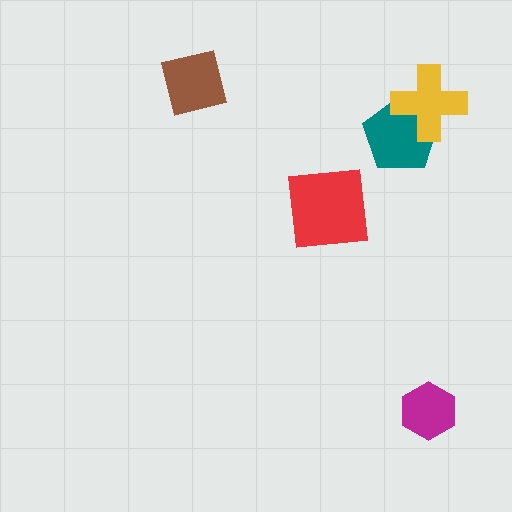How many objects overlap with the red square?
0 objects overlap with the red square.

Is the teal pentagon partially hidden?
Yes, it is partially covered by another shape.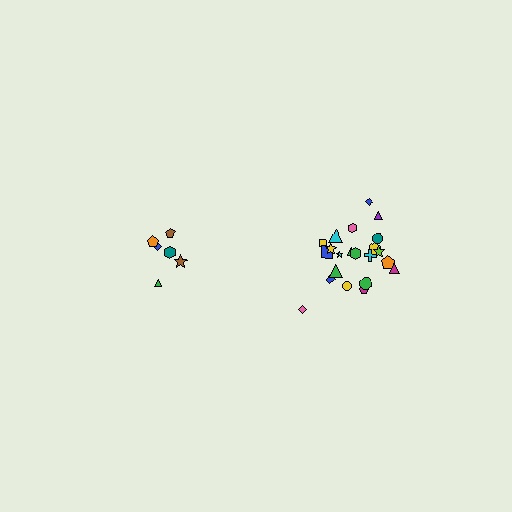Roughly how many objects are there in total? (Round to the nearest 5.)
Roughly 30 objects in total.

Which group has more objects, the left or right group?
The right group.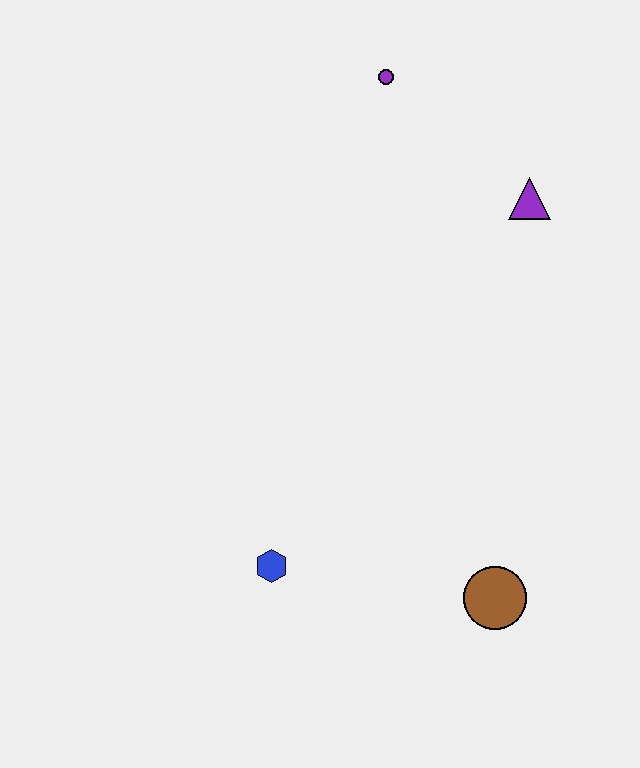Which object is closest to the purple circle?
The purple triangle is closest to the purple circle.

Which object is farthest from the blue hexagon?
The purple circle is farthest from the blue hexagon.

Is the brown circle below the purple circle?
Yes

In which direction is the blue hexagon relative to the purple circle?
The blue hexagon is below the purple circle.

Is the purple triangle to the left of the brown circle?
No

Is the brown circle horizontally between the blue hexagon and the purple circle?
No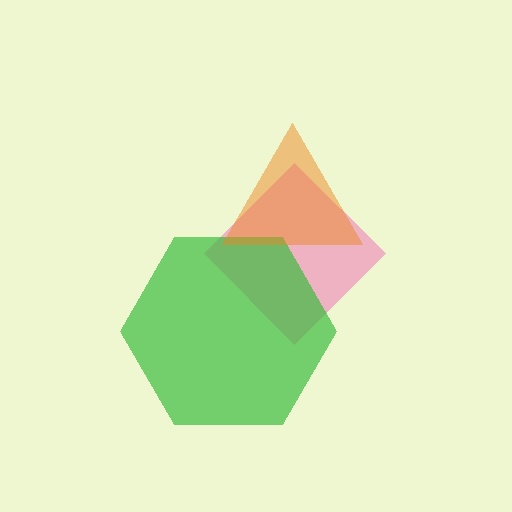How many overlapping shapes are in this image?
There are 3 overlapping shapes in the image.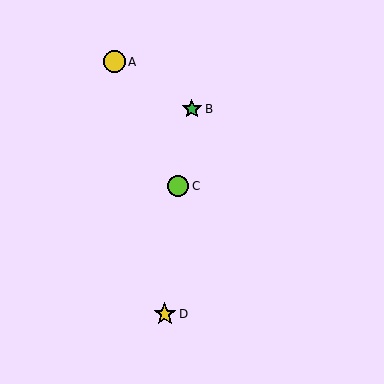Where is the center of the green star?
The center of the green star is at (192, 109).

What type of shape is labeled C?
Shape C is a lime circle.